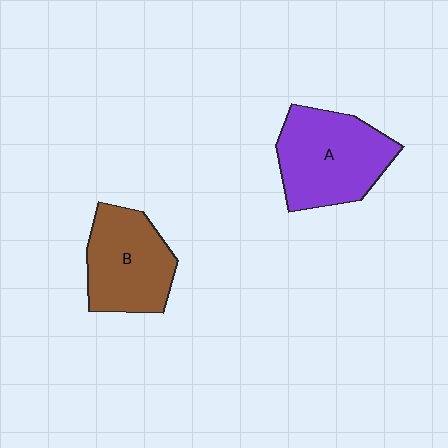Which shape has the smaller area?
Shape B (brown).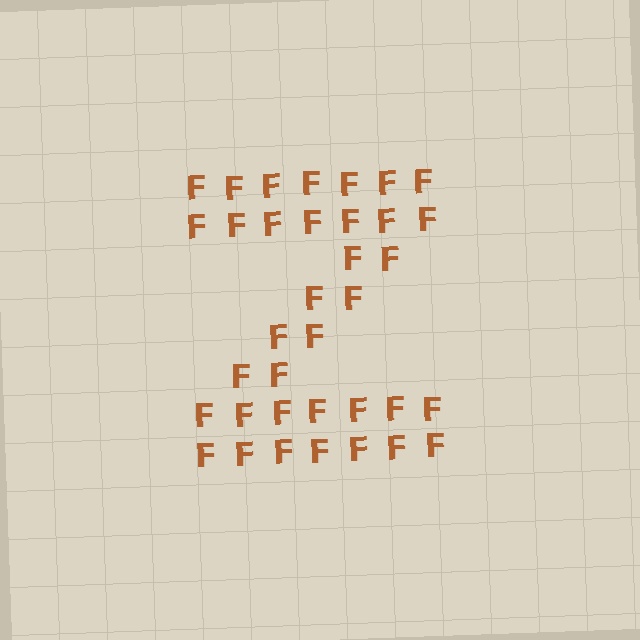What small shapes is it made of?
It is made of small letter F's.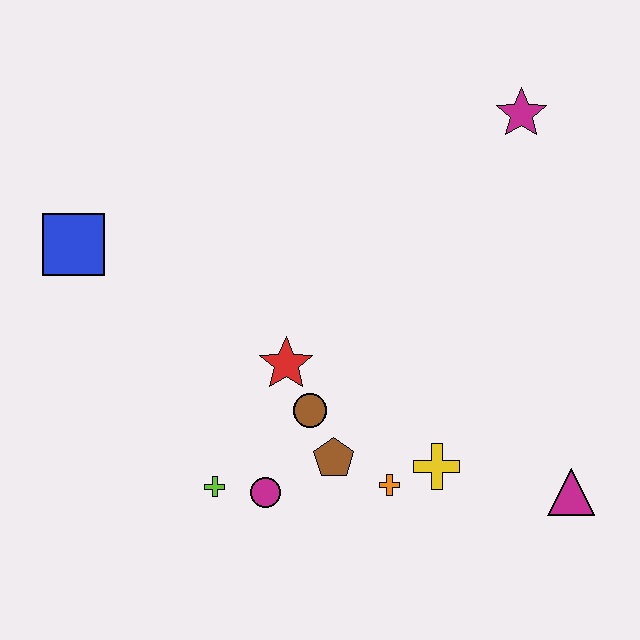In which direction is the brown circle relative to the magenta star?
The brown circle is below the magenta star.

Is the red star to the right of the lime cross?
Yes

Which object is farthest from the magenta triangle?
The blue square is farthest from the magenta triangle.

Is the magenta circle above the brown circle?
No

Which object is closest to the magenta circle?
The lime cross is closest to the magenta circle.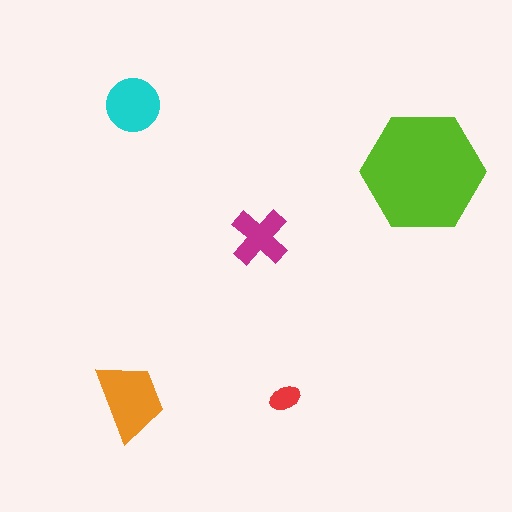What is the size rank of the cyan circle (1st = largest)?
3rd.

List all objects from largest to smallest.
The lime hexagon, the orange trapezoid, the cyan circle, the magenta cross, the red ellipse.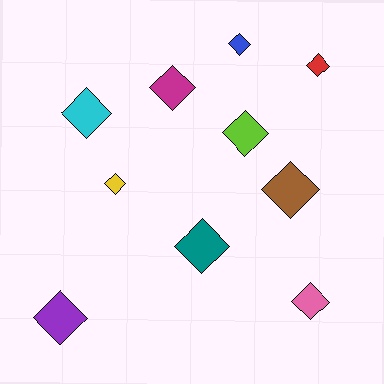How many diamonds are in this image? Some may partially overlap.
There are 10 diamonds.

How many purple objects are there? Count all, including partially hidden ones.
There is 1 purple object.